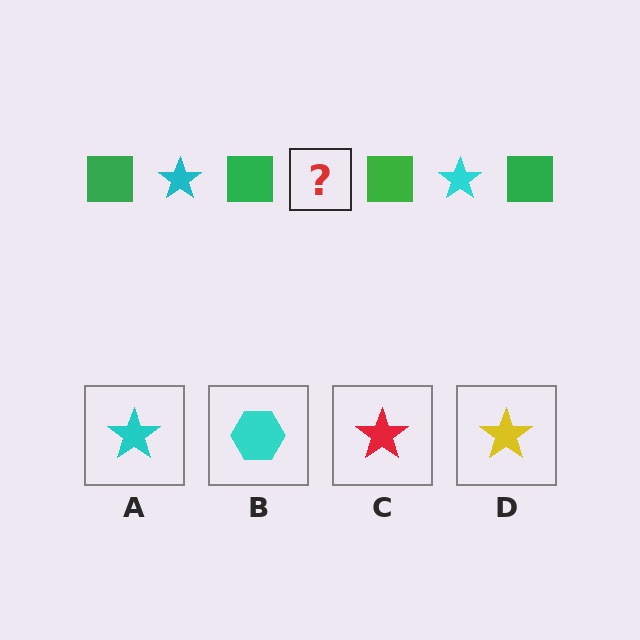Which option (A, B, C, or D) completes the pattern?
A.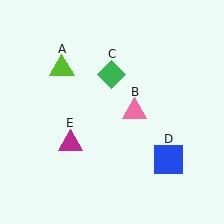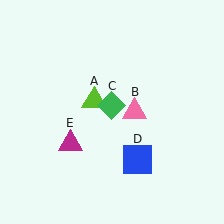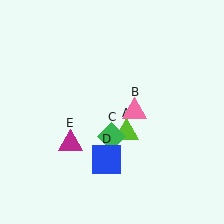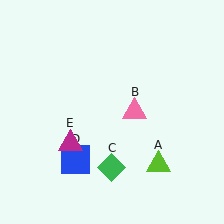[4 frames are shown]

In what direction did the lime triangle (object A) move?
The lime triangle (object A) moved down and to the right.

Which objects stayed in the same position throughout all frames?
Pink triangle (object B) and magenta triangle (object E) remained stationary.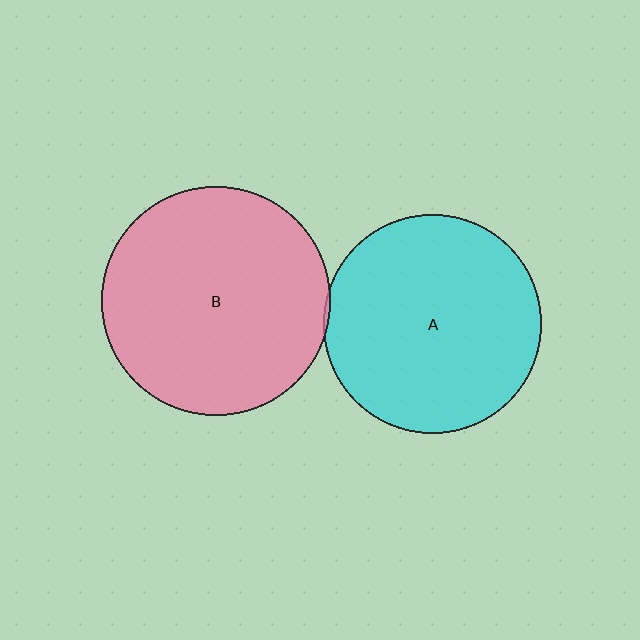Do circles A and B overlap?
Yes.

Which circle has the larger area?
Circle B (pink).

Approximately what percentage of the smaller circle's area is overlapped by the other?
Approximately 5%.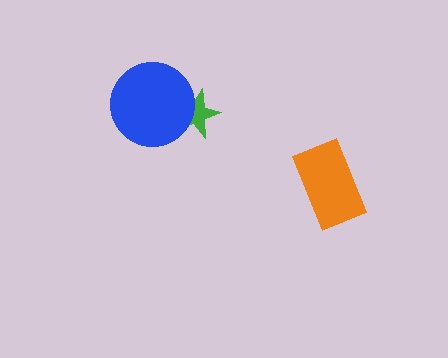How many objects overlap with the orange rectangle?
0 objects overlap with the orange rectangle.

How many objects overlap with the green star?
1 object overlaps with the green star.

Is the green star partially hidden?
Yes, it is partially covered by another shape.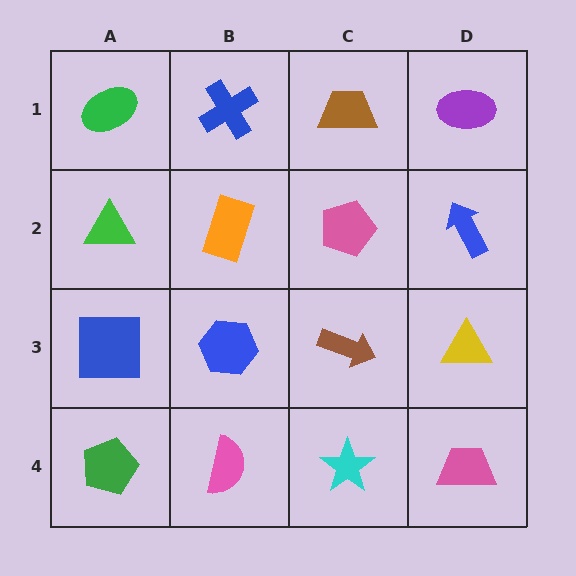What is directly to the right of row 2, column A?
An orange rectangle.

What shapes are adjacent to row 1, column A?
A green triangle (row 2, column A), a blue cross (row 1, column B).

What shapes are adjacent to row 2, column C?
A brown trapezoid (row 1, column C), a brown arrow (row 3, column C), an orange rectangle (row 2, column B), a blue arrow (row 2, column D).